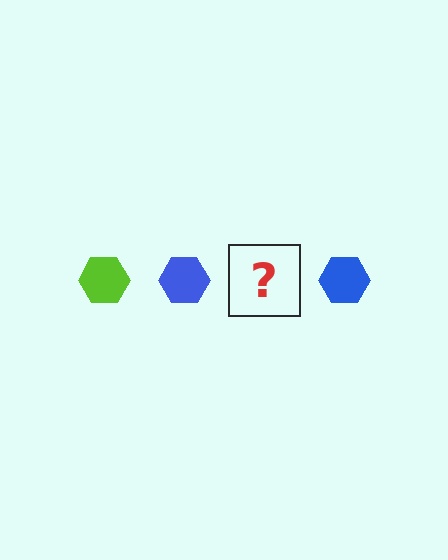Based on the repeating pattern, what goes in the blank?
The blank should be a lime hexagon.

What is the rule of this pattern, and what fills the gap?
The rule is that the pattern cycles through lime, blue hexagons. The gap should be filled with a lime hexagon.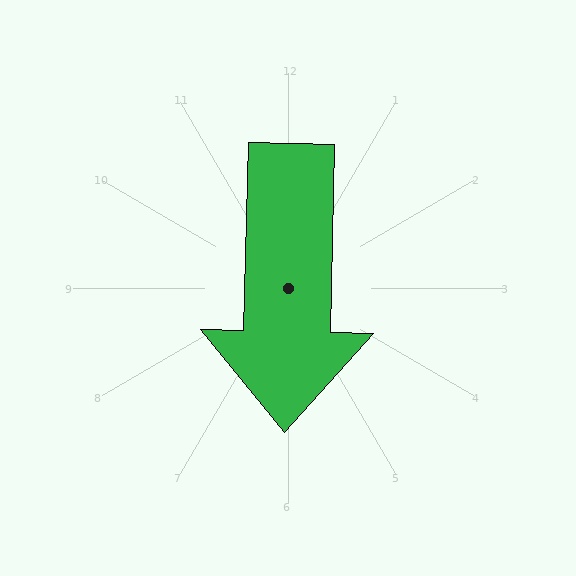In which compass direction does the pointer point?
South.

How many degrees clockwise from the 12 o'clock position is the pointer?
Approximately 181 degrees.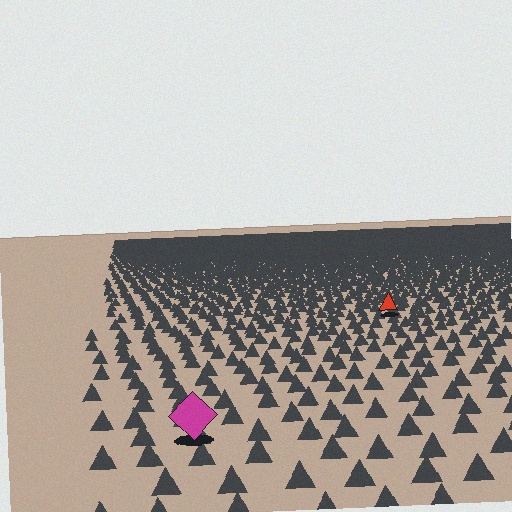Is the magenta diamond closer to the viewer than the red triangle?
Yes. The magenta diamond is closer — you can tell from the texture gradient: the ground texture is coarser near it.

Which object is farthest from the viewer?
The red triangle is farthest from the viewer. It appears smaller and the ground texture around it is denser.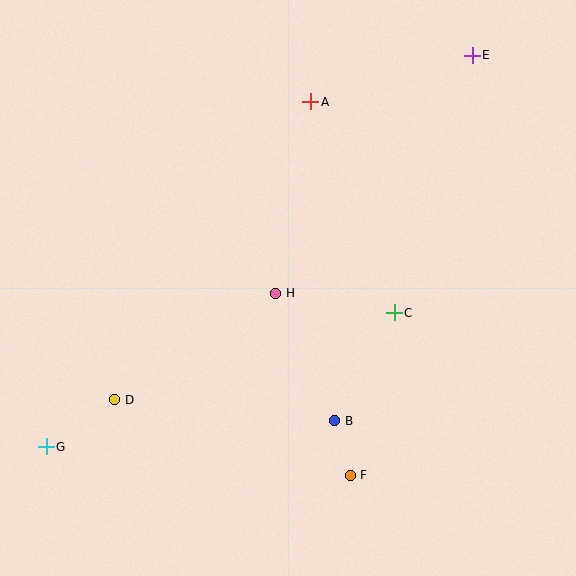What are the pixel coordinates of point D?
Point D is at (115, 400).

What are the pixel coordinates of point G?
Point G is at (46, 447).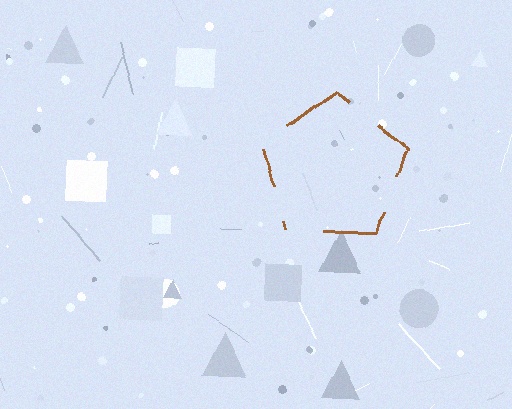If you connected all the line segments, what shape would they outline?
They would outline a pentagon.